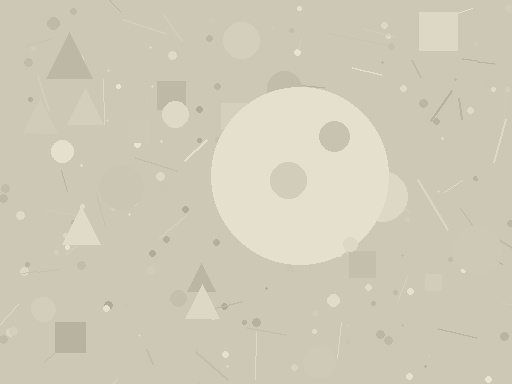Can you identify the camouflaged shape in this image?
The camouflaged shape is a circle.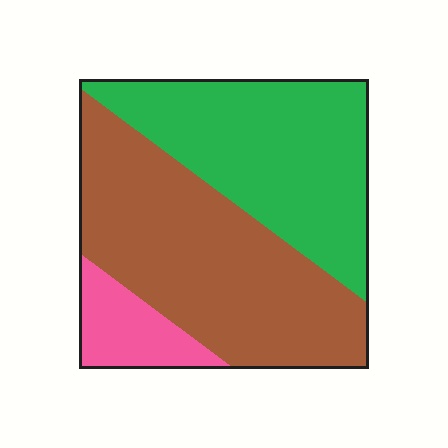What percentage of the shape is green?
Green takes up about two fifths (2/5) of the shape.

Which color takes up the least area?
Pink, at roughly 10%.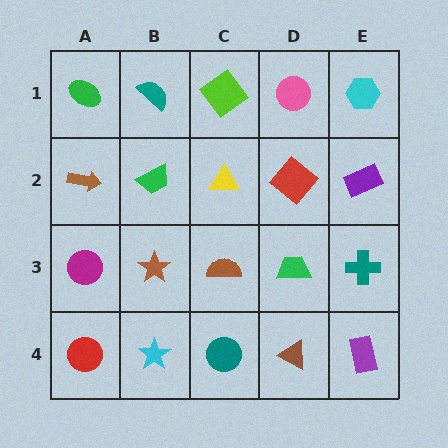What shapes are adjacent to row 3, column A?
A brown arrow (row 2, column A), a red circle (row 4, column A), a brown star (row 3, column B).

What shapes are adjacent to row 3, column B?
A green trapezoid (row 2, column B), a cyan star (row 4, column B), a magenta circle (row 3, column A), a brown semicircle (row 3, column C).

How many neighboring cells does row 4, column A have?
2.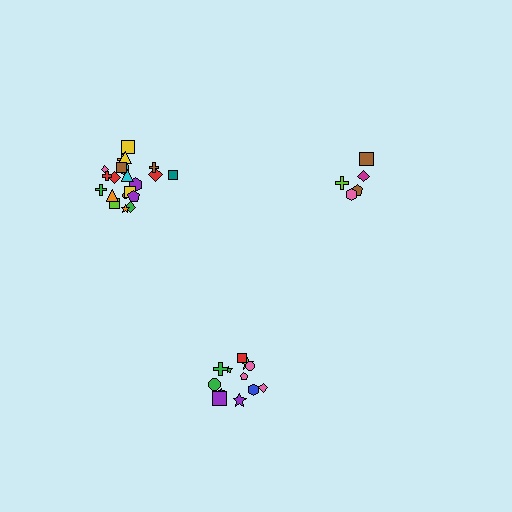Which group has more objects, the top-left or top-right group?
The top-left group.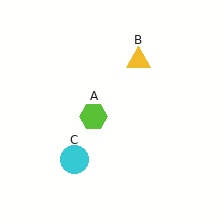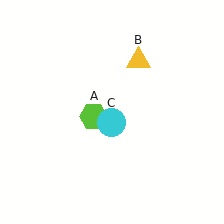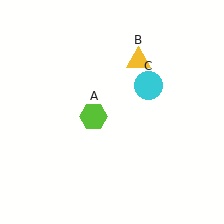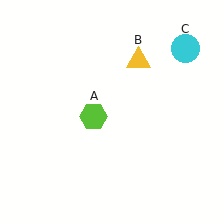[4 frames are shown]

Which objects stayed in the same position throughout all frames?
Lime hexagon (object A) and yellow triangle (object B) remained stationary.